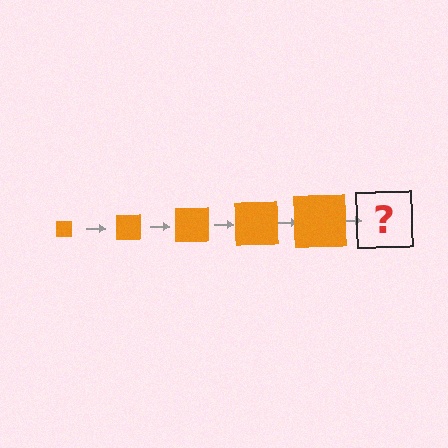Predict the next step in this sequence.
The next step is an orange square, larger than the previous one.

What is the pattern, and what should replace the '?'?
The pattern is that the square gets progressively larger each step. The '?' should be an orange square, larger than the previous one.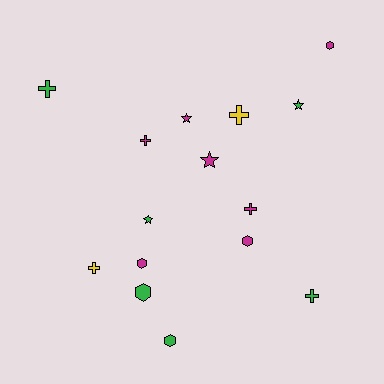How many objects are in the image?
There are 15 objects.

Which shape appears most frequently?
Cross, with 6 objects.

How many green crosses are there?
There are 2 green crosses.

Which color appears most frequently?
Magenta, with 7 objects.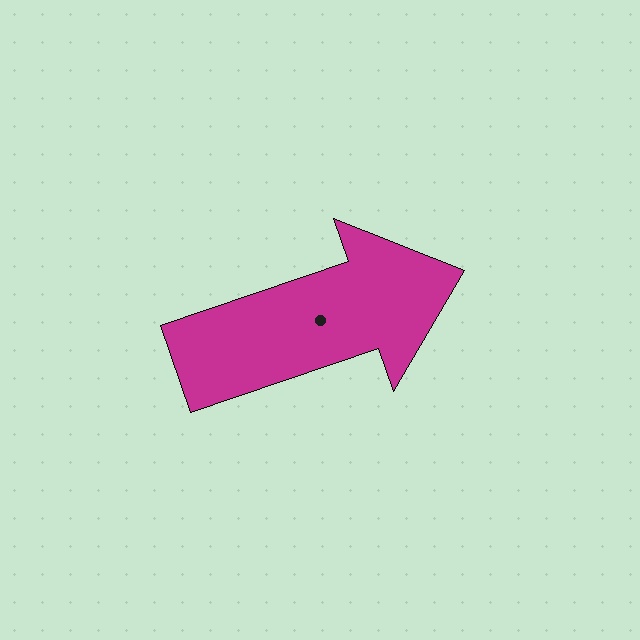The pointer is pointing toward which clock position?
Roughly 2 o'clock.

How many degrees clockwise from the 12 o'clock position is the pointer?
Approximately 71 degrees.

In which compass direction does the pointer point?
East.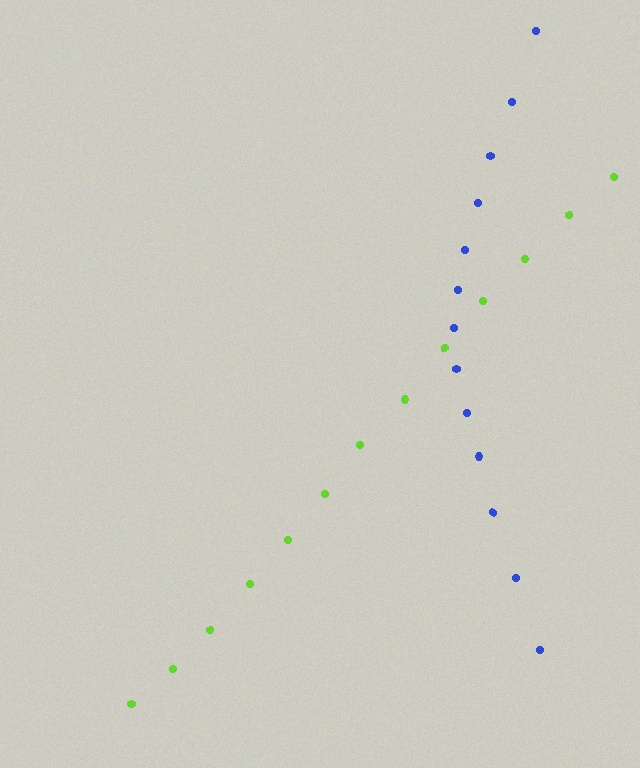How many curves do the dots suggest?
There are 2 distinct paths.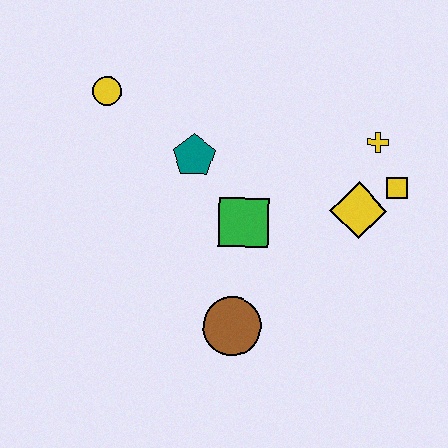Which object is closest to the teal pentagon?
The green square is closest to the teal pentagon.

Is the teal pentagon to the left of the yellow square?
Yes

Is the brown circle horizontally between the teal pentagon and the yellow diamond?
Yes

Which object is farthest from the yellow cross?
The yellow circle is farthest from the yellow cross.